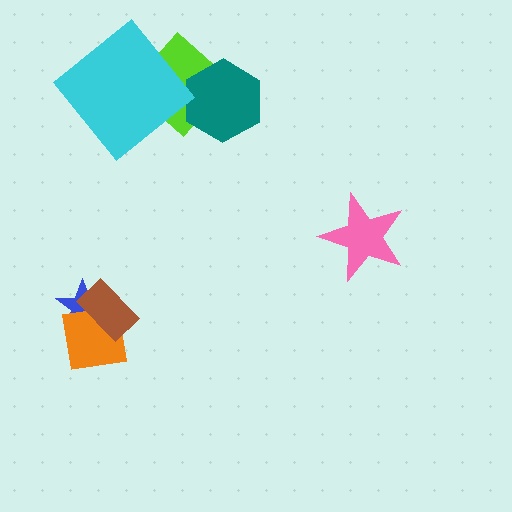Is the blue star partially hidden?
Yes, it is partially covered by another shape.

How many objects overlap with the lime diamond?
2 objects overlap with the lime diamond.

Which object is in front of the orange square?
The brown rectangle is in front of the orange square.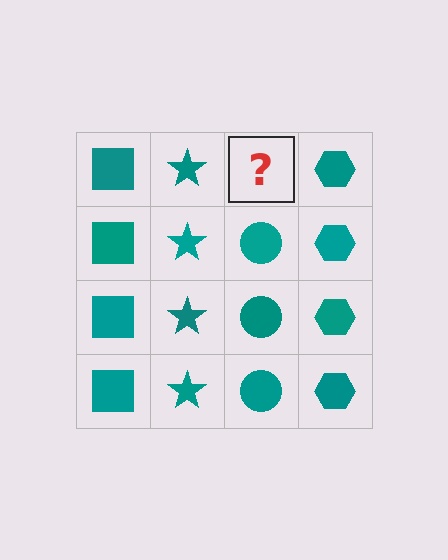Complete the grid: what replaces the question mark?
The question mark should be replaced with a teal circle.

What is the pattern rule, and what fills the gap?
The rule is that each column has a consistent shape. The gap should be filled with a teal circle.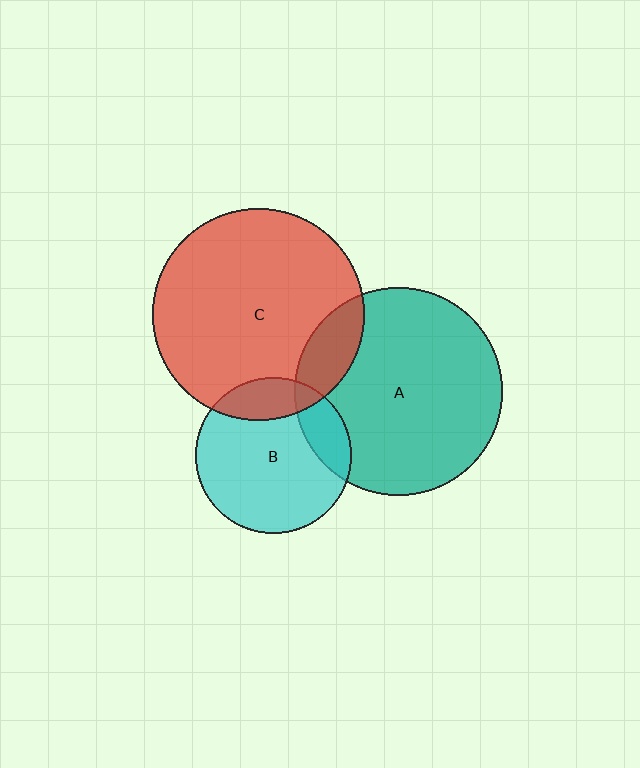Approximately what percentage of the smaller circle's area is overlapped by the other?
Approximately 15%.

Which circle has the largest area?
Circle C (red).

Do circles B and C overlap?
Yes.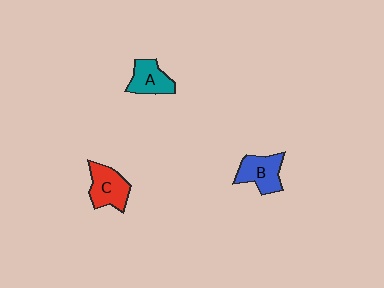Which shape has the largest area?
Shape C (red).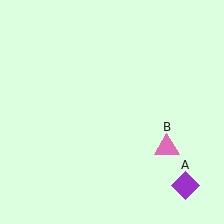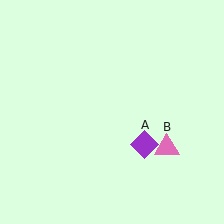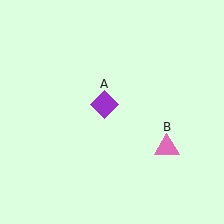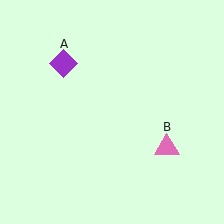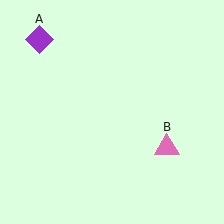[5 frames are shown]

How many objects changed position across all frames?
1 object changed position: purple diamond (object A).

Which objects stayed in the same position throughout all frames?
Pink triangle (object B) remained stationary.